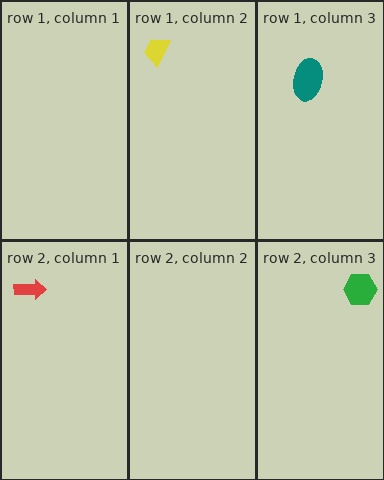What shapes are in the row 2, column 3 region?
The green hexagon.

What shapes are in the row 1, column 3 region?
The teal ellipse.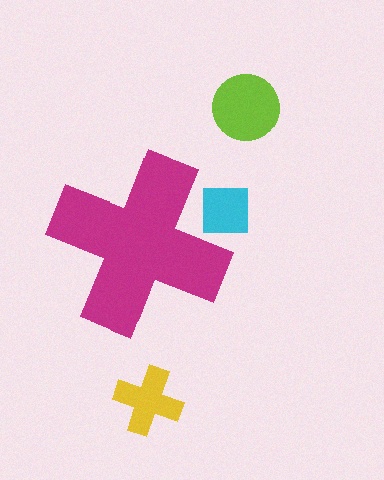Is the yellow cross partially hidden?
No, the yellow cross is fully visible.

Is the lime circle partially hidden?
No, the lime circle is fully visible.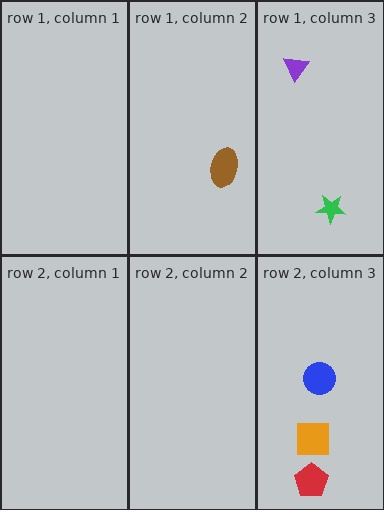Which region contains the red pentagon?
The row 2, column 3 region.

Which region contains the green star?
The row 1, column 3 region.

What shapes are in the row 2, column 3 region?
The red pentagon, the blue circle, the orange square.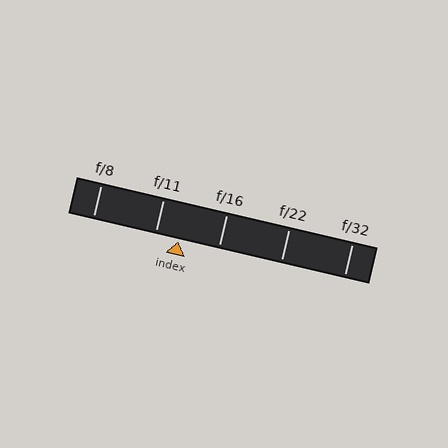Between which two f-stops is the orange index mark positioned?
The index mark is between f/11 and f/16.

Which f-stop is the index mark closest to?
The index mark is closest to f/11.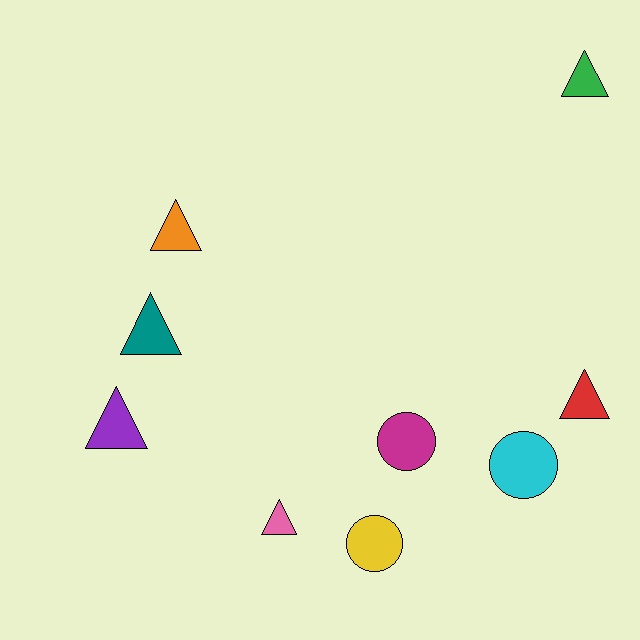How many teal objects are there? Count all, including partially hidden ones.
There is 1 teal object.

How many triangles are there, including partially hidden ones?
There are 6 triangles.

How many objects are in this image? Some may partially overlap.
There are 9 objects.